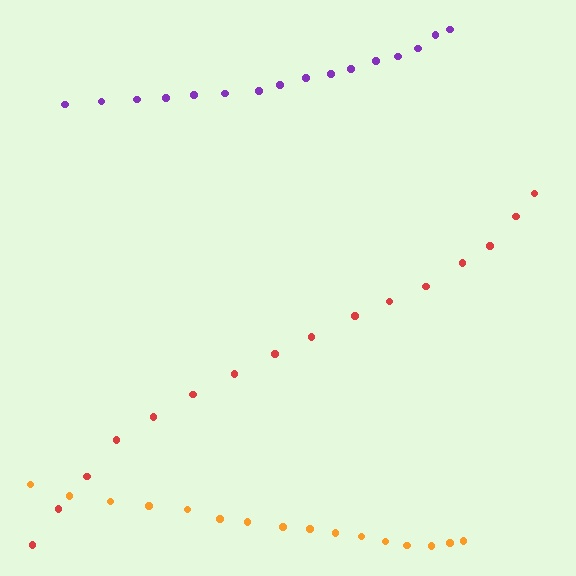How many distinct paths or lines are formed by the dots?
There are 3 distinct paths.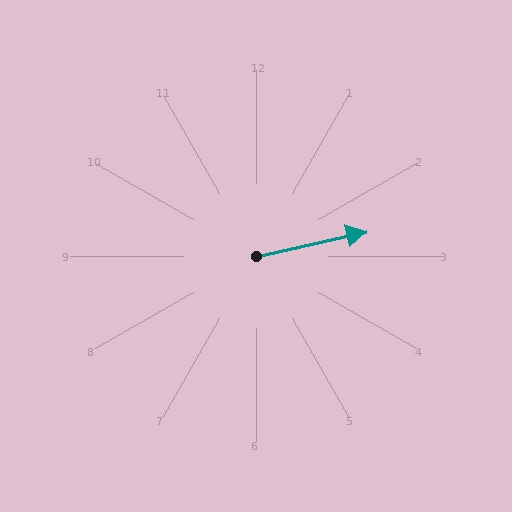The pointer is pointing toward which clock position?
Roughly 3 o'clock.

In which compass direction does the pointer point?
East.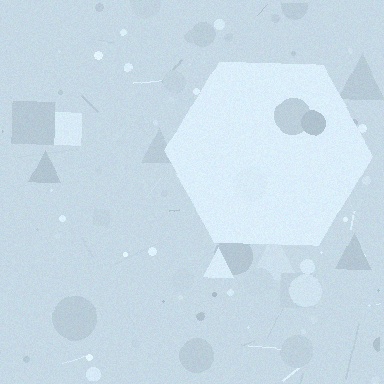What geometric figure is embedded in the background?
A hexagon is embedded in the background.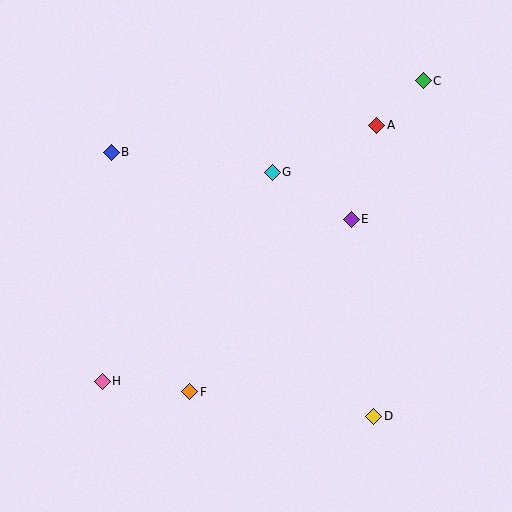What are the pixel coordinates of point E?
Point E is at (351, 219).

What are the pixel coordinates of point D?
Point D is at (374, 416).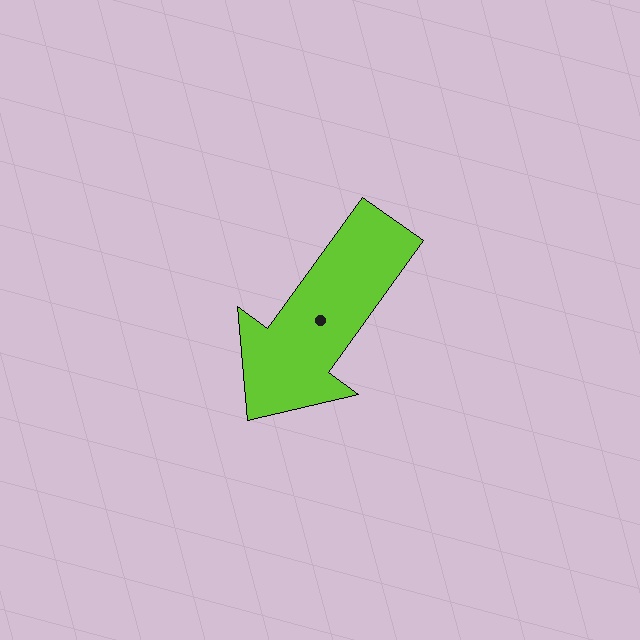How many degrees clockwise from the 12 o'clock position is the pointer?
Approximately 216 degrees.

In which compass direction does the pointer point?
Southwest.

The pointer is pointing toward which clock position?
Roughly 7 o'clock.